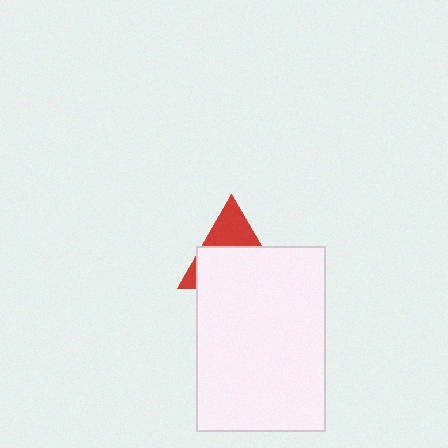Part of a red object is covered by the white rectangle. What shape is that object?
It is a triangle.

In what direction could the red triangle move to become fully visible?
The red triangle could move up. That would shift it out from behind the white rectangle entirely.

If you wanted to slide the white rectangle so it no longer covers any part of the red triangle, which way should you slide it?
Slide it down — that is the most direct way to separate the two shapes.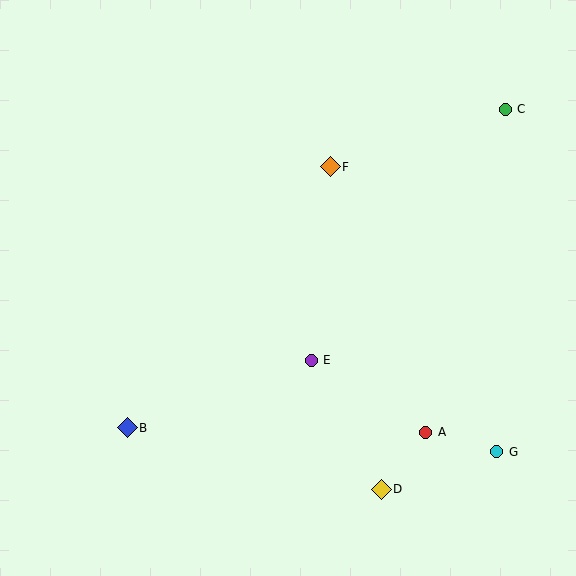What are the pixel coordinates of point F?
Point F is at (330, 167).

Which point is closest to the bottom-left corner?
Point B is closest to the bottom-left corner.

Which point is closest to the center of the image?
Point E at (311, 360) is closest to the center.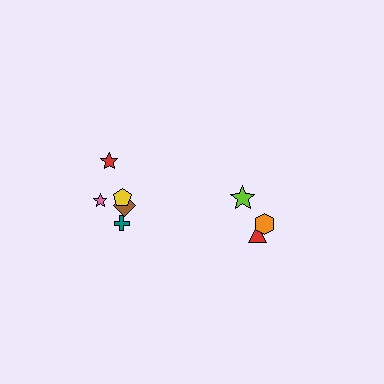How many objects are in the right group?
There are 3 objects.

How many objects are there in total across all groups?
There are 8 objects.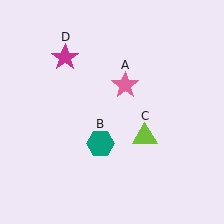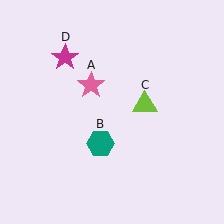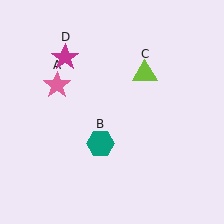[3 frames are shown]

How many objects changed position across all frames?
2 objects changed position: pink star (object A), lime triangle (object C).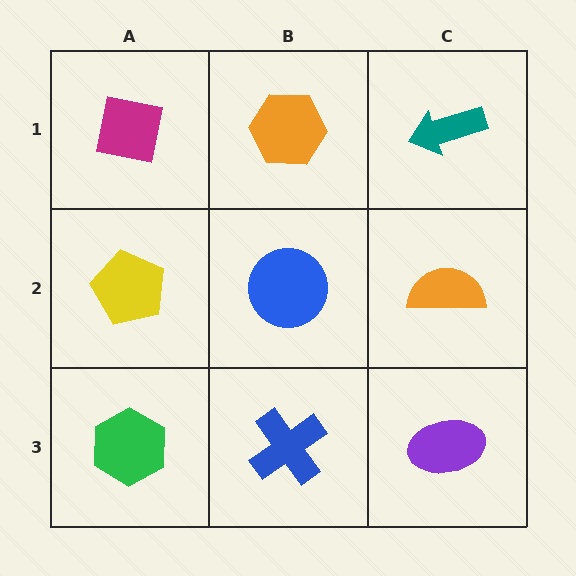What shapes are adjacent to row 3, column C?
An orange semicircle (row 2, column C), a blue cross (row 3, column B).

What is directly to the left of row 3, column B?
A green hexagon.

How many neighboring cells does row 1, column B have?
3.